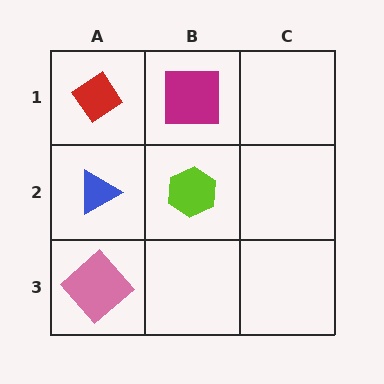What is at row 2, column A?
A blue triangle.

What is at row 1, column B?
A magenta square.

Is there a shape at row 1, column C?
No, that cell is empty.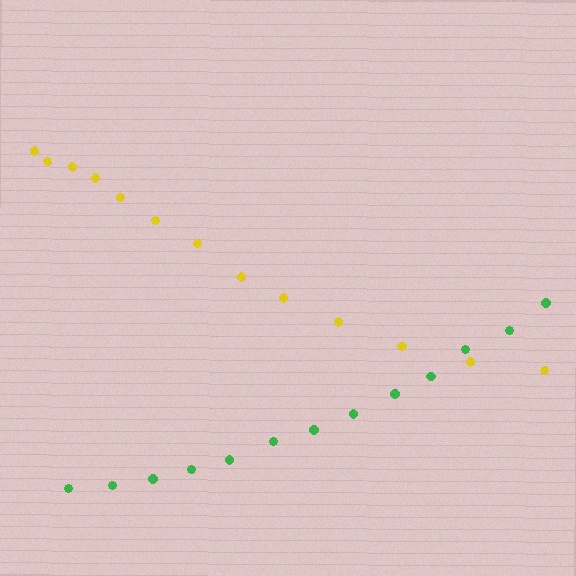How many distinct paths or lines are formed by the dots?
There are 2 distinct paths.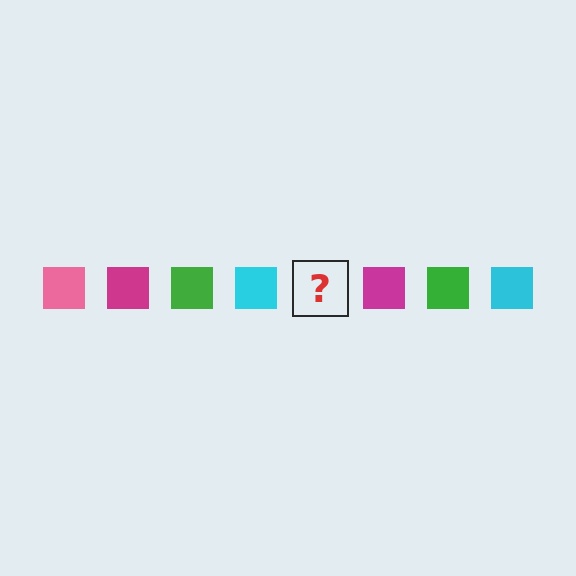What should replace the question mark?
The question mark should be replaced with a pink square.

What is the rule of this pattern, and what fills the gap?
The rule is that the pattern cycles through pink, magenta, green, cyan squares. The gap should be filled with a pink square.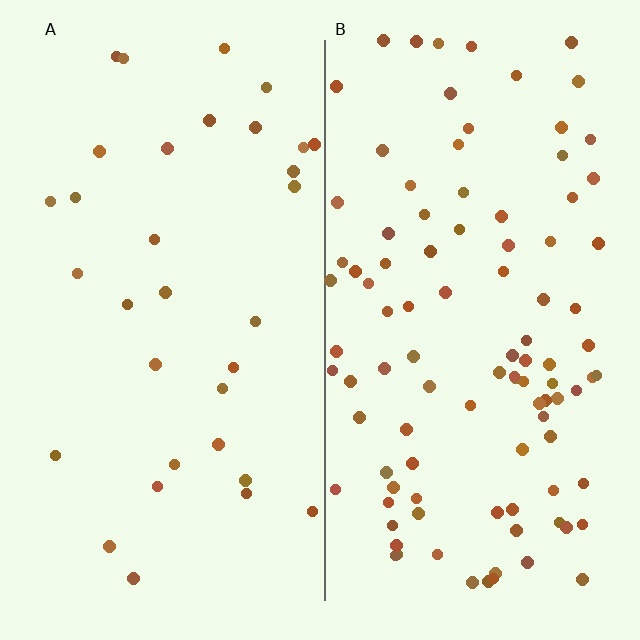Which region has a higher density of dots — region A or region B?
B (the right).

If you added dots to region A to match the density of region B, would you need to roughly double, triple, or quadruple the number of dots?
Approximately triple.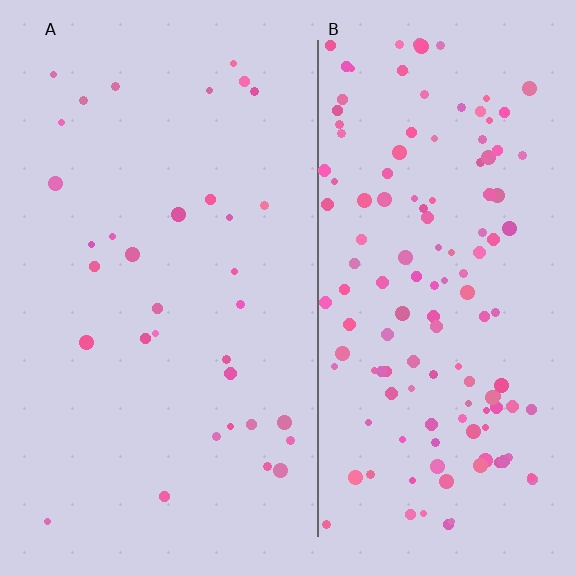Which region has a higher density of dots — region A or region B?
B (the right).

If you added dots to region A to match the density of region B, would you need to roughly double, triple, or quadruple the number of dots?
Approximately quadruple.